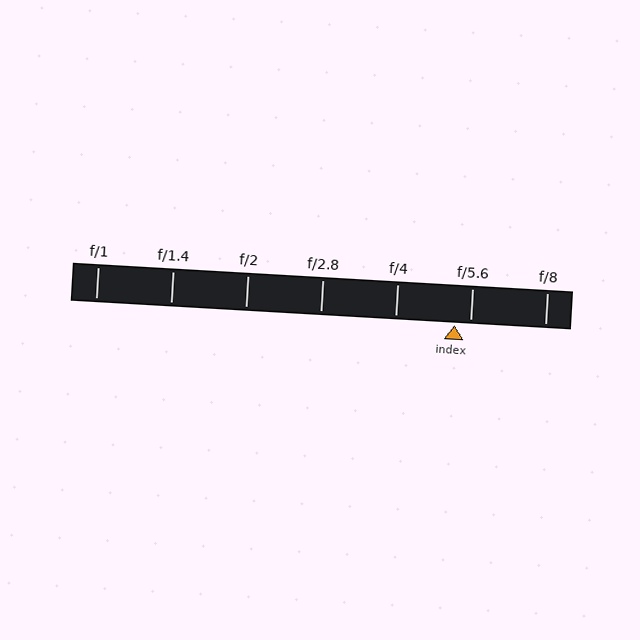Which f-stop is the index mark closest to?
The index mark is closest to f/5.6.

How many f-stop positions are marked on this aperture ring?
There are 7 f-stop positions marked.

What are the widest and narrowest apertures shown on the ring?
The widest aperture shown is f/1 and the narrowest is f/8.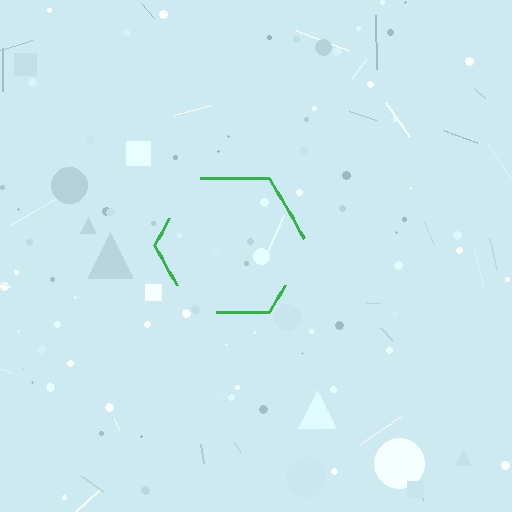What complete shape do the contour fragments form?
The contour fragments form a hexagon.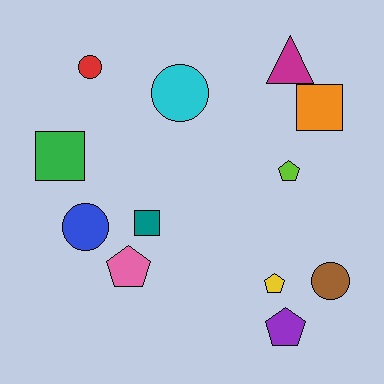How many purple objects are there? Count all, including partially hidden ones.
There is 1 purple object.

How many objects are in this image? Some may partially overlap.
There are 12 objects.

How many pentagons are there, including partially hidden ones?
There are 4 pentagons.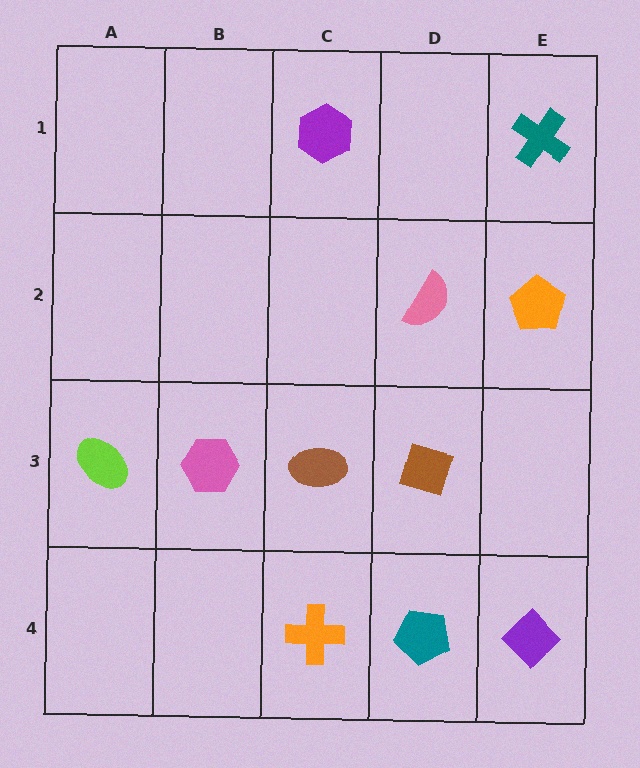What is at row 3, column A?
A lime ellipse.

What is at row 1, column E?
A teal cross.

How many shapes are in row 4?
3 shapes.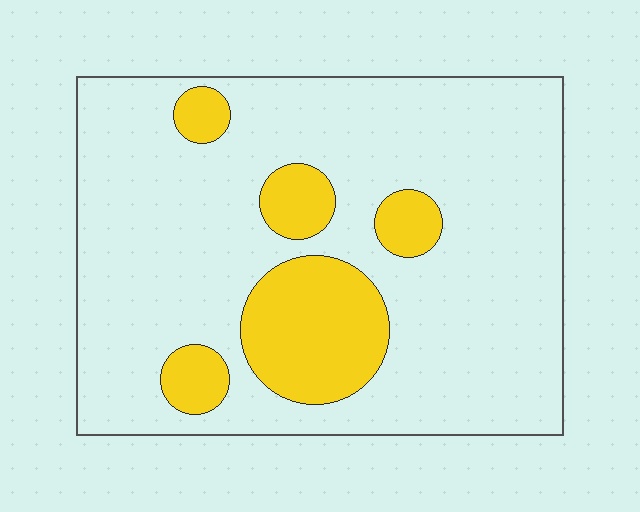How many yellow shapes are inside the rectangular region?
5.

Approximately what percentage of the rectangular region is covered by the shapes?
Approximately 20%.